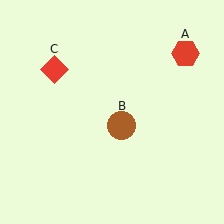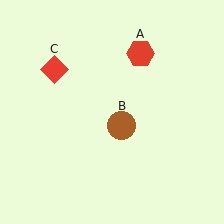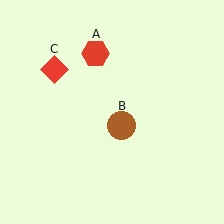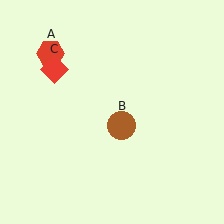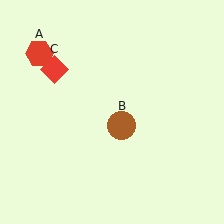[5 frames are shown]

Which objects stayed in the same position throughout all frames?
Brown circle (object B) and red diamond (object C) remained stationary.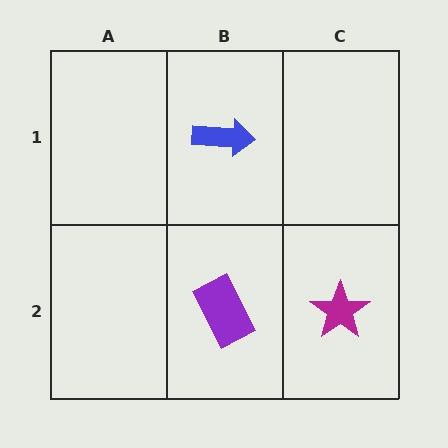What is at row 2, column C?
A magenta star.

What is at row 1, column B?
A blue arrow.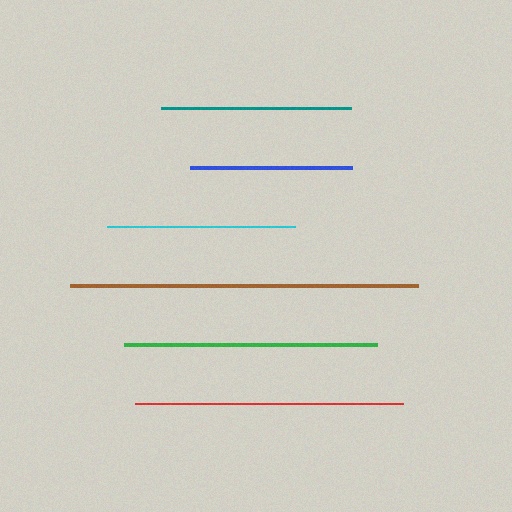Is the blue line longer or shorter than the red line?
The red line is longer than the blue line.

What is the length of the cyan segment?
The cyan segment is approximately 188 pixels long.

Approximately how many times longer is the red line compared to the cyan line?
The red line is approximately 1.4 times the length of the cyan line.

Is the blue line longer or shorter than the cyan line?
The cyan line is longer than the blue line.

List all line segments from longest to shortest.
From longest to shortest: brown, red, green, teal, cyan, blue.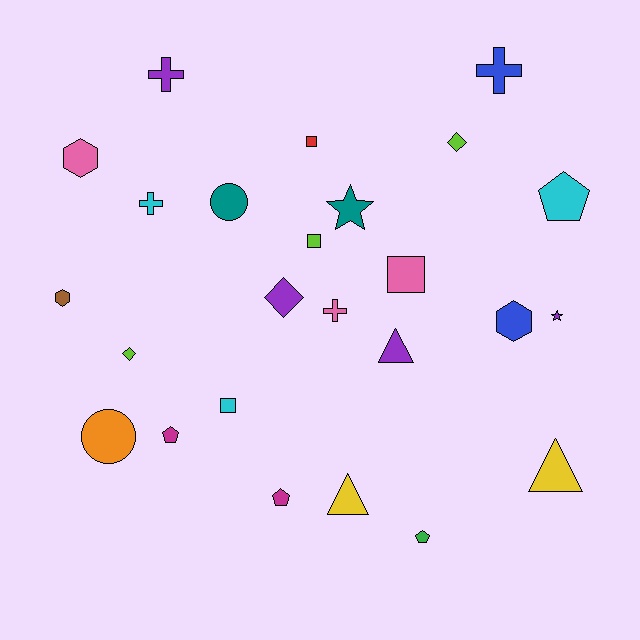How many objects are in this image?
There are 25 objects.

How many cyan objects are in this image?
There are 3 cyan objects.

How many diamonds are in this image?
There are 3 diamonds.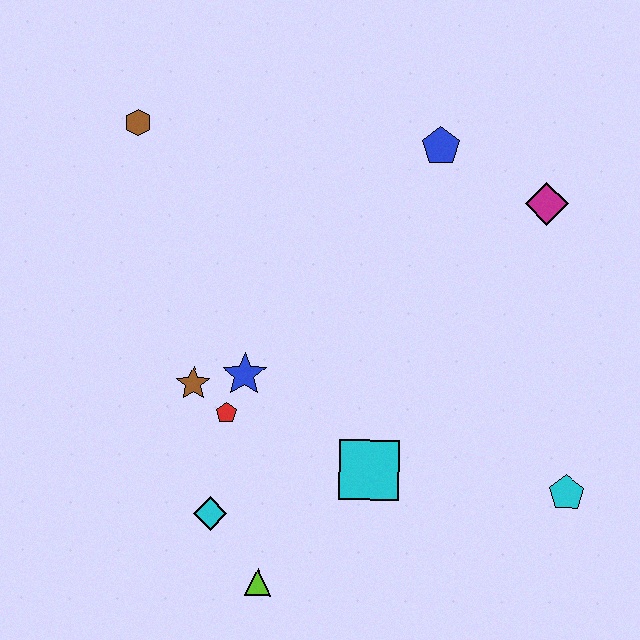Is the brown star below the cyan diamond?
No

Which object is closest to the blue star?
The red pentagon is closest to the blue star.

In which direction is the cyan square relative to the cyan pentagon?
The cyan square is to the left of the cyan pentagon.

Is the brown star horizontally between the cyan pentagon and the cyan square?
No